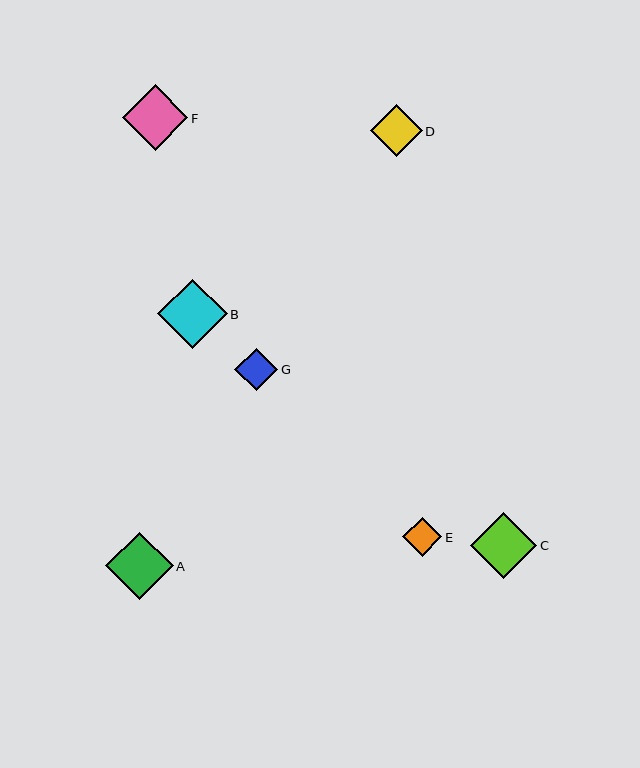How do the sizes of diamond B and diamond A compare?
Diamond B and diamond A are approximately the same size.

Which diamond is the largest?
Diamond B is the largest with a size of approximately 70 pixels.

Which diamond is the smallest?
Diamond E is the smallest with a size of approximately 39 pixels.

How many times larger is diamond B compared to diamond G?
Diamond B is approximately 1.6 times the size of diamond G.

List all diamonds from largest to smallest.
From largest to smallest: B, A, C, F, D, G, E.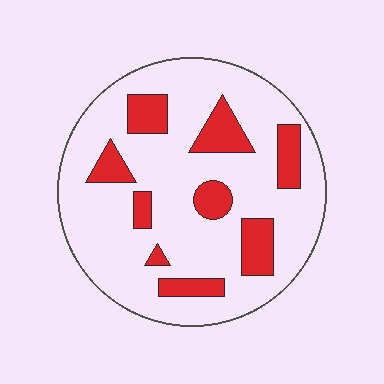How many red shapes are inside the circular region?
9.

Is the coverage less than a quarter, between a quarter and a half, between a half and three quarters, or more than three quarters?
Less than a quarter.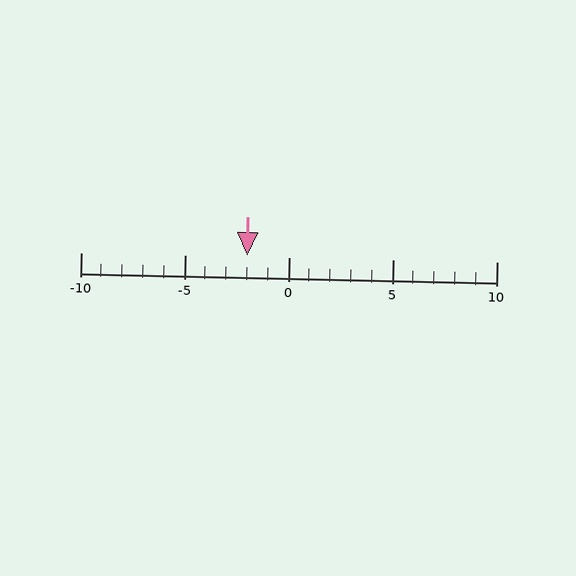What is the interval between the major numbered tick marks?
The major tick marks are spaced 5 units apart.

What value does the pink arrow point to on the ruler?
The pink arrow points to approximately -2.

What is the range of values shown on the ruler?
The ruler shows values from -10 to 10.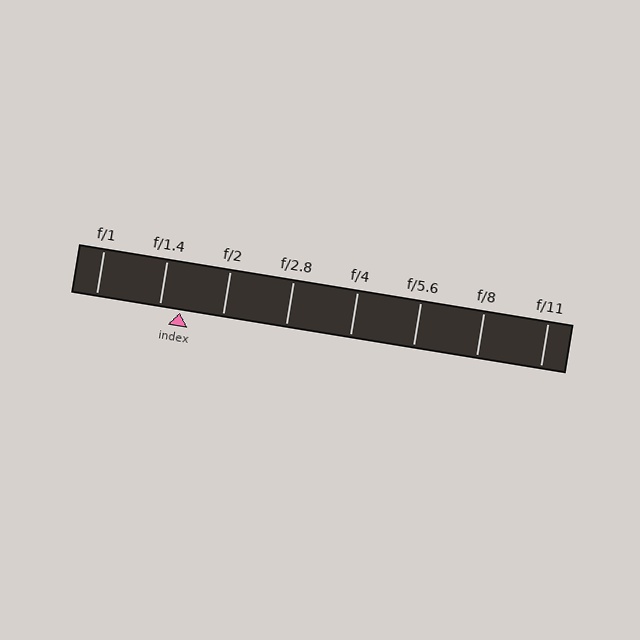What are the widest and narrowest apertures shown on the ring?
The widest aperture shown is f/1 and the narrowest is f/11.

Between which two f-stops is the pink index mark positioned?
The index mark is between f/1.4 and f/2.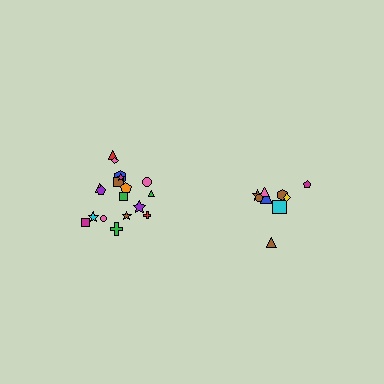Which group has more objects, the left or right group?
The left group.